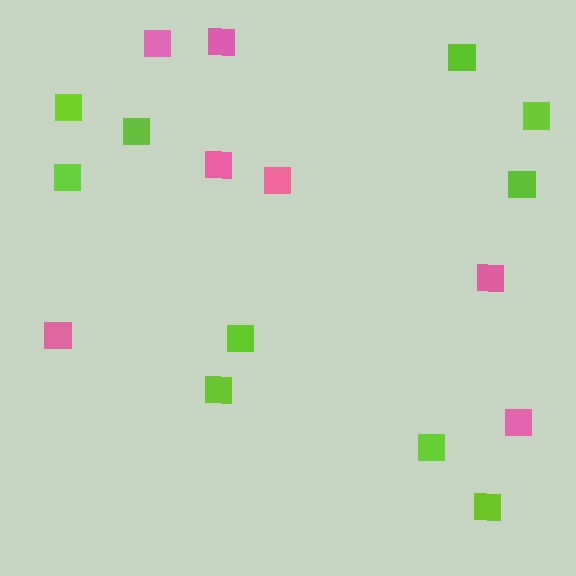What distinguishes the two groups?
There are 2 groups: one group of pink squares (7) and one group of lime squares (10).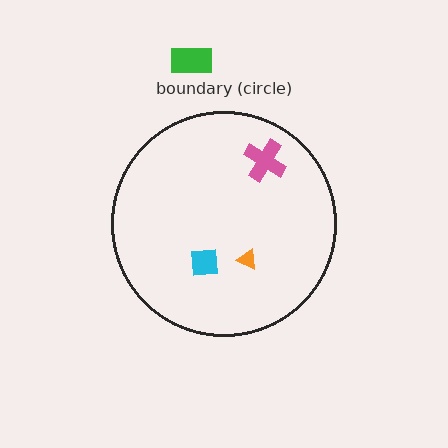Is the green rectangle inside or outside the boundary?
Outside.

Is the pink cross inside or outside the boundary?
Inside.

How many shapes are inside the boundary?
3 inside, 1 outside.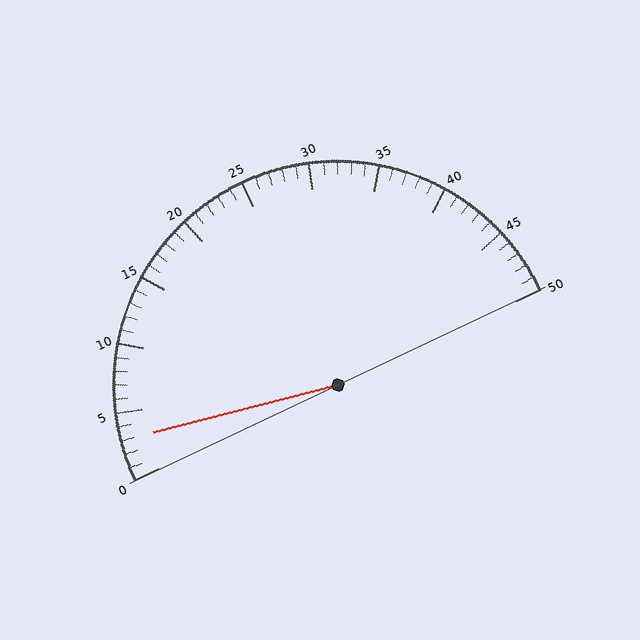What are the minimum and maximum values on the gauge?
The gauge ranges from 0 to 50.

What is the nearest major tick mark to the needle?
The nearest major tick mark is 5.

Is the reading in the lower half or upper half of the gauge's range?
The reading is in the lower half of the range (0 to 50).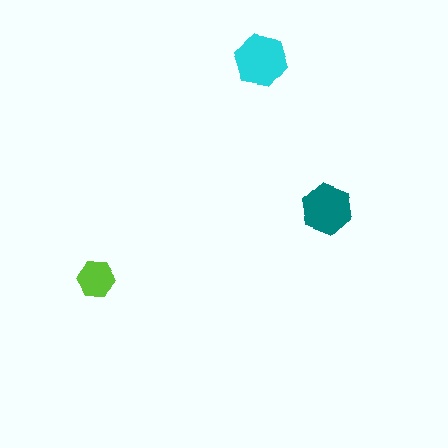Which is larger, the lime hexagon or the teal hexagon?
The teal one.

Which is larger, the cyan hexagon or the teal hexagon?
The cyan one.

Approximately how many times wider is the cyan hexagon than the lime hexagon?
About 1.5 times wider.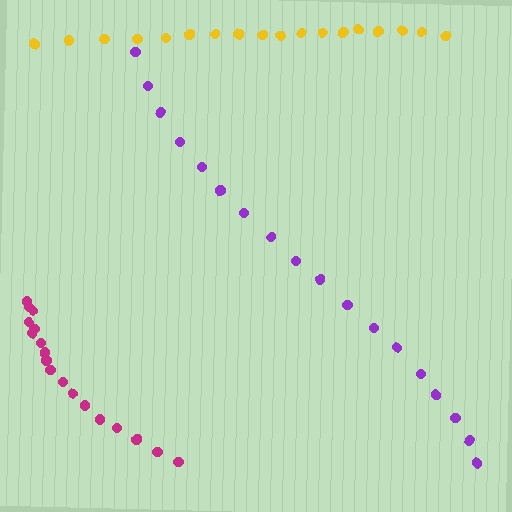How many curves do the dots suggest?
There are 3 distinct paths.